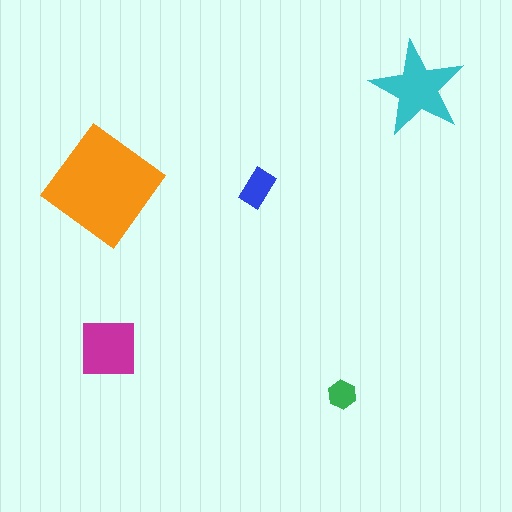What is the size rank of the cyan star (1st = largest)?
2nd.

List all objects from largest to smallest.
The orange diamond, the cyan star, the magenta square, the blue rectangle, the green hexagon.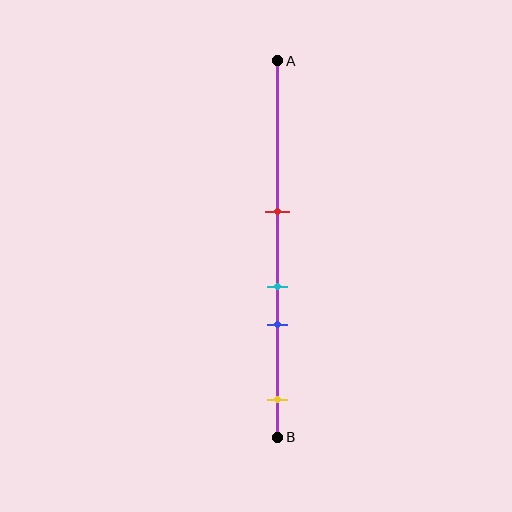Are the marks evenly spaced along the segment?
No, the marks are not evenly spaced.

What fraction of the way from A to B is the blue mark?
The blue mark is approximately 70% (0.7) of the way from A to B.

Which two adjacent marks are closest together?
The cyan and blue marks are the closest adjacent pair.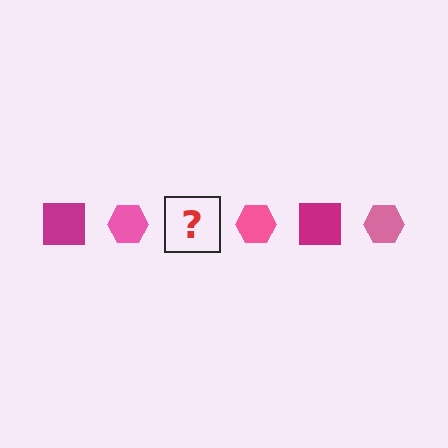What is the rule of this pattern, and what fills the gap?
The rule is that the pattern alternates between magenta square and pink hexagon. The gap should be filled with a magenta square.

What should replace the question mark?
The question mark should be replaced with a magenta square.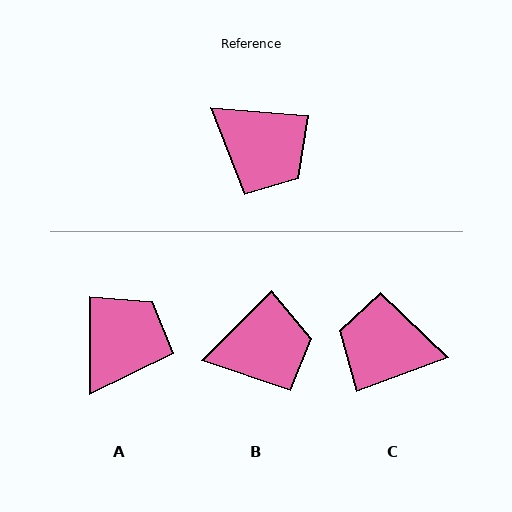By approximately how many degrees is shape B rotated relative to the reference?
Approximately 50 degrees counter-clockwise.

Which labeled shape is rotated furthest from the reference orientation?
C, about 155 degrees away.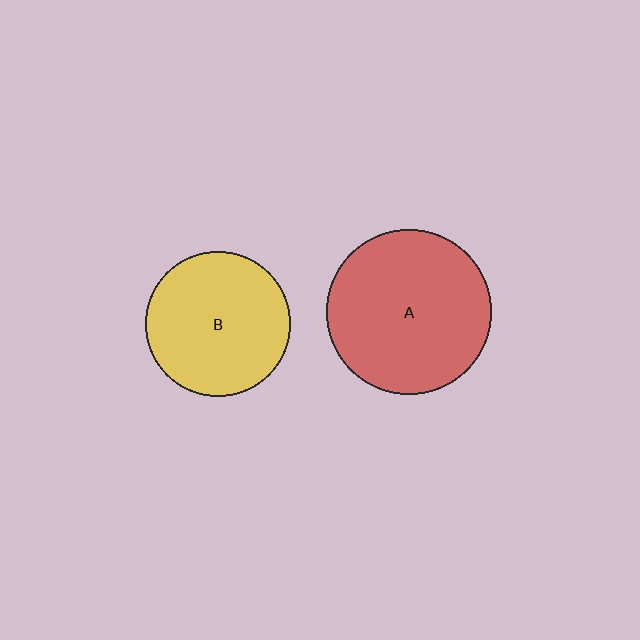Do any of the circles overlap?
No, none of the circles overlap.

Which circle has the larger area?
Circle A (red).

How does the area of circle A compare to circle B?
Approximately 1.3 times.